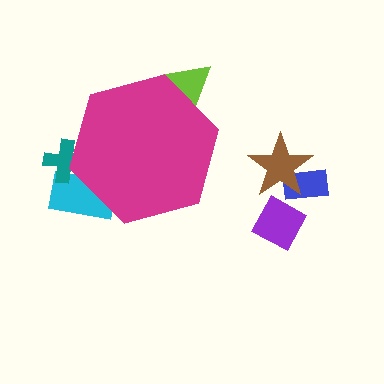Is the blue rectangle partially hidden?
No, the blue rectangle is fully visible.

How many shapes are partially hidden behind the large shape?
3 shapes are partially hidden.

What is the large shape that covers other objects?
A magenta hexagon.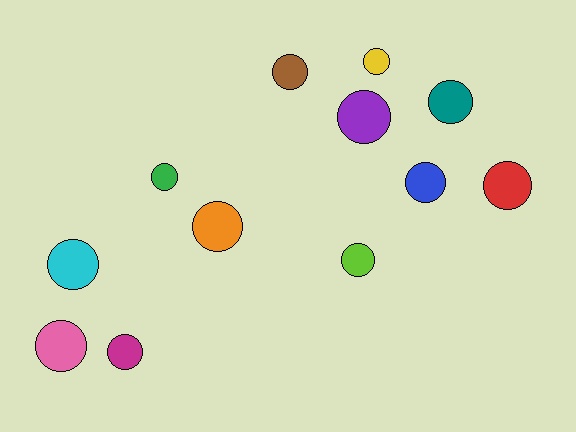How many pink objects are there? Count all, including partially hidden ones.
There is 1 pink object.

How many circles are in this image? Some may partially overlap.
There are 12 circles.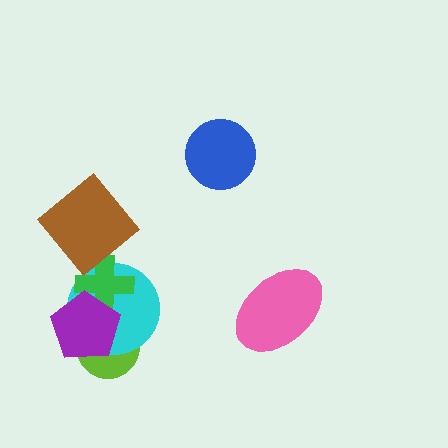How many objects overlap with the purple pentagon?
3 objects overlap with the purple pentagon.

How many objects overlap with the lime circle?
2 objects overlap with the lime circle.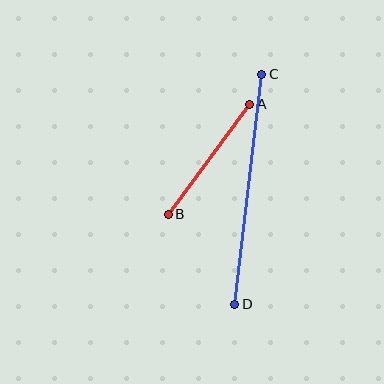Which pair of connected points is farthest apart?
Points C and D are farthest apart.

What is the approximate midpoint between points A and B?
The midpoint is at approximately (209, 159) pixels.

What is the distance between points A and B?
The distance is approximately 136 pixels.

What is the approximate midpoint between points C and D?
The midpoint is at approximately (248, 189) pixels.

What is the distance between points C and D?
The distance is approximately 232 pixels.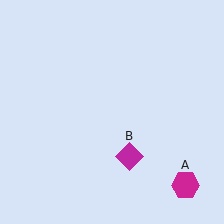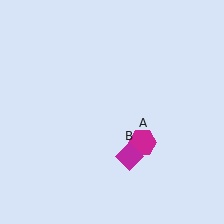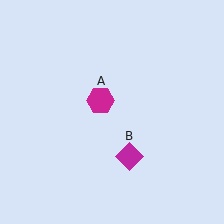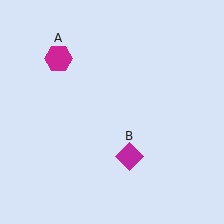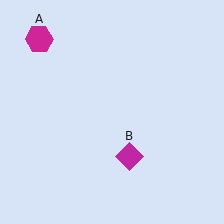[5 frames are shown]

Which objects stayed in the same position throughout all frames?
Magenta diamond (object B) remained stationary.